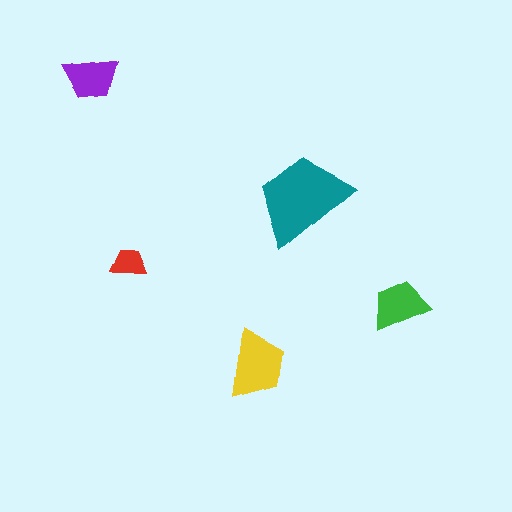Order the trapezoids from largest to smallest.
the teal one, the yellow one, the green one, the purple one, the red one.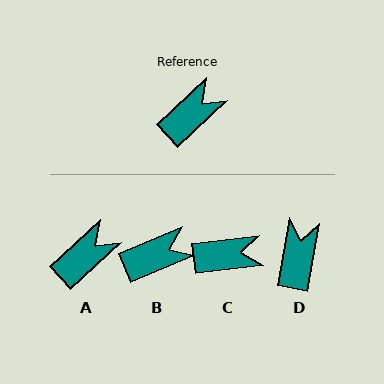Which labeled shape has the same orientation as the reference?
A.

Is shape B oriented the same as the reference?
No, it is off by about 20 degrees.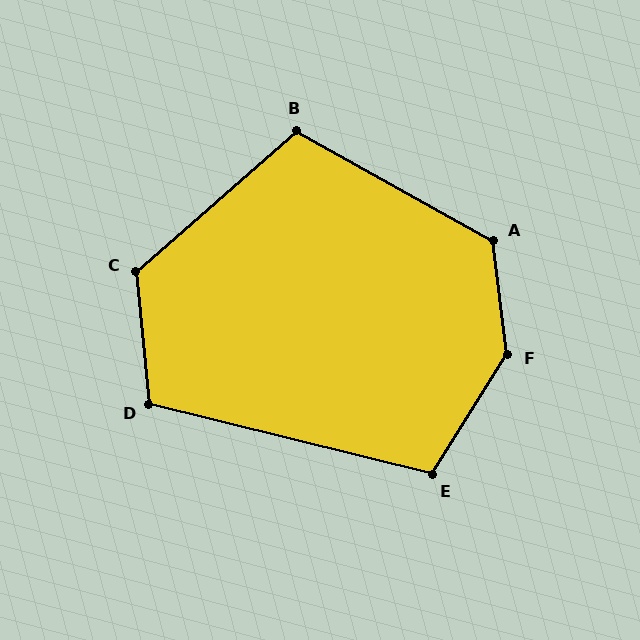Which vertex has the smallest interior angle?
E, at approximately 108 degrees.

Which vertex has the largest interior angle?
F, at approximately 141 degrees.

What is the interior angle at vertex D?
Approximately 110 degrees (obtuse).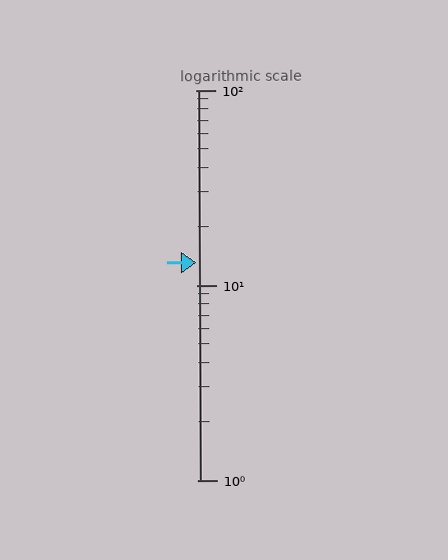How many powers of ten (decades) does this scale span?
The scale spans 2 decades, from 1 to 100.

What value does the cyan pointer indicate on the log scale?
The pointer indicates approximately 13.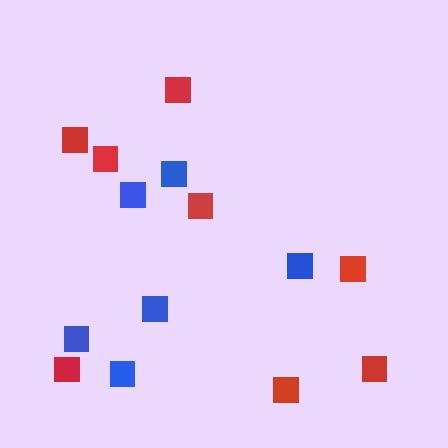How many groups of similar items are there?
There are 2 groups: one group of blue squares (6) and one group of red squares (8).